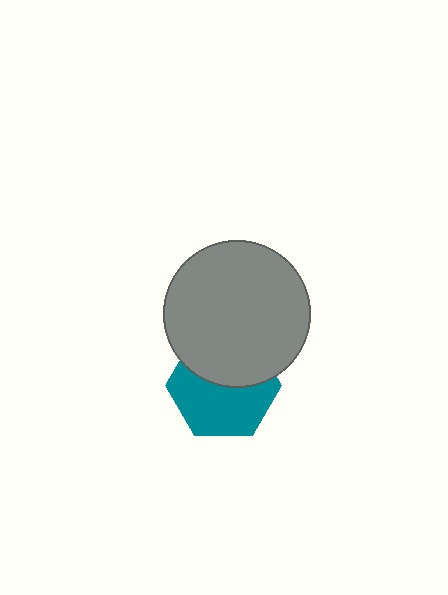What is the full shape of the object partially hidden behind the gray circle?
The partially hidden object is a teal hexagon.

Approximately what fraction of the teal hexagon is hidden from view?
Roughly 43% of the teal hexagon is hidden behind the gray circle.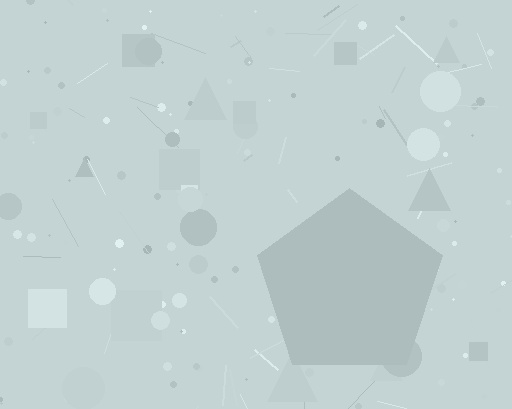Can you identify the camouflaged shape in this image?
The camouflaged shape is a pentagon.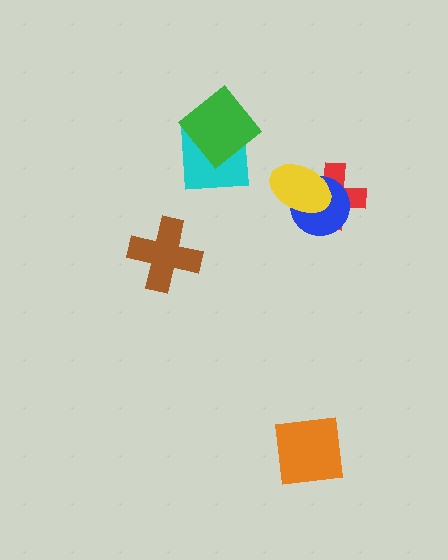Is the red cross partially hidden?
Yes, it is partially covered by another shape.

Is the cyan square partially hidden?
Yes, it is partially covered by another shape.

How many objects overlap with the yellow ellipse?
2 objects overlap with the yellow ellipse.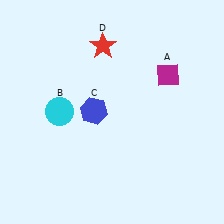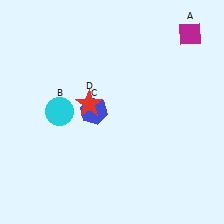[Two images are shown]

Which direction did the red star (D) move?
The red star (D) moved down.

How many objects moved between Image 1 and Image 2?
2 objects moved between the two images.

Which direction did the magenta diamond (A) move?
The magenta diamond (A) moved up.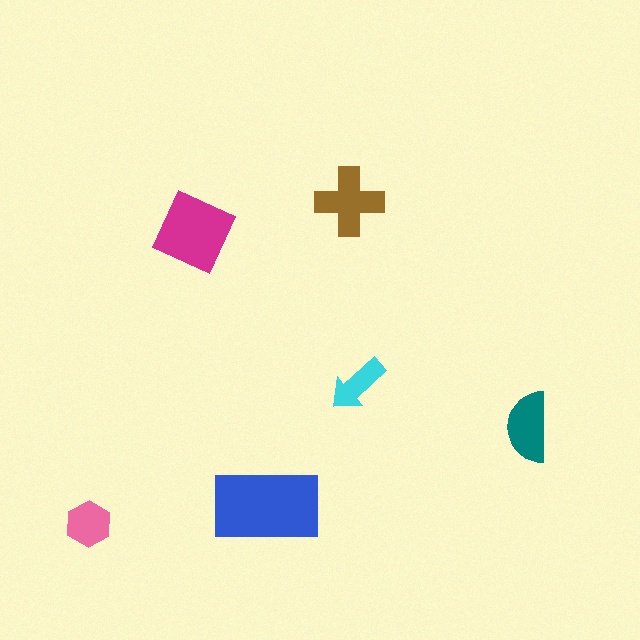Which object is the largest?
The blue rectangle.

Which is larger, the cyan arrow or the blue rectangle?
The blue rectangle.